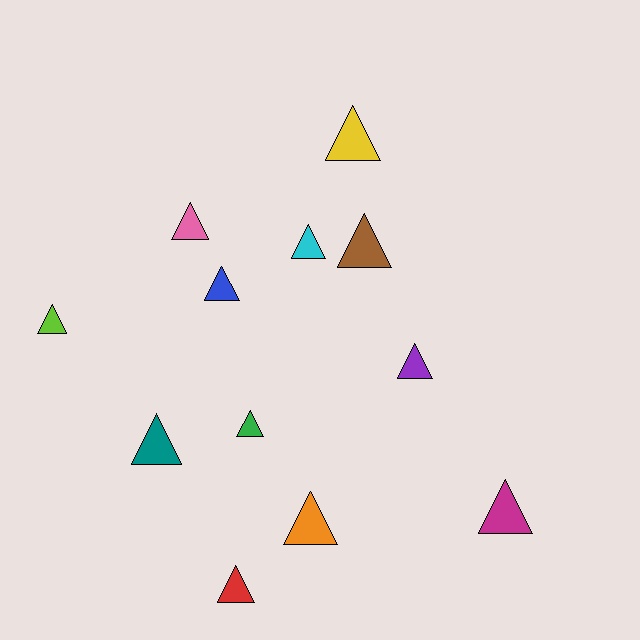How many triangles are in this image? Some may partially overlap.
There are 12 triangles.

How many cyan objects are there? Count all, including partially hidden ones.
There is 1 cyan object.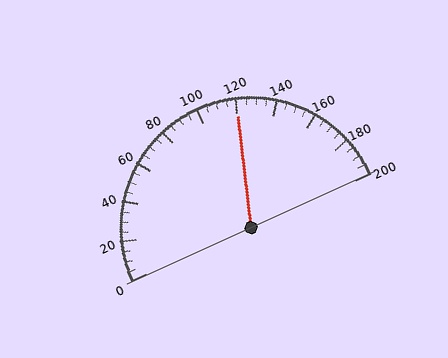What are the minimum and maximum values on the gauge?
The gauge ranges from 0 to 200.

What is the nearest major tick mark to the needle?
The nearest major tick mark is 120.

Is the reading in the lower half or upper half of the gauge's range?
The reading is in the upper half of the range (0 to 200).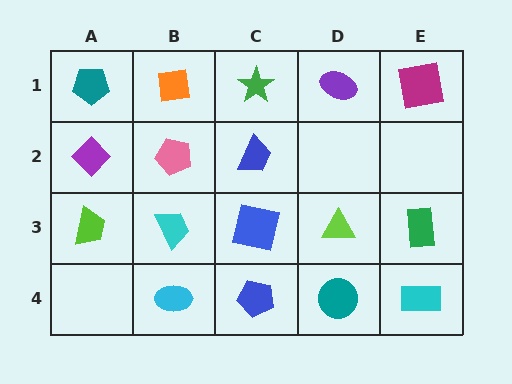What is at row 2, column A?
A purple diamond.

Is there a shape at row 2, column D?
No, that cell is empty.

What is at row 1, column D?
A purple ellipse.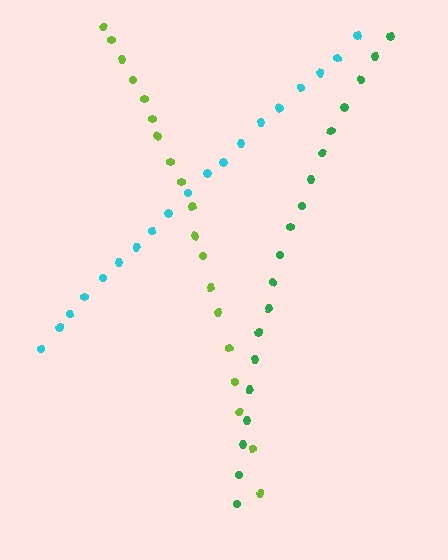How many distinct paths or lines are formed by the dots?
There are 3 distinct paths.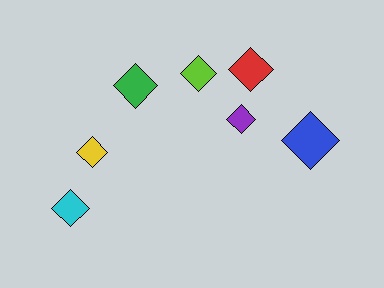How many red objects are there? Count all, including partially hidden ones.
There is 1 red object.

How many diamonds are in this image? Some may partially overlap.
There are 7 diamonds.